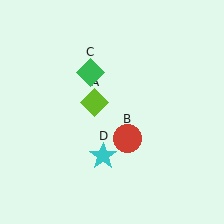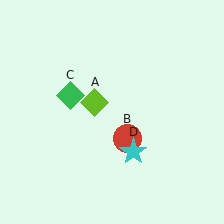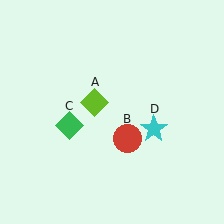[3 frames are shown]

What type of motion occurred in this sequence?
The green diamond (object C), cyan star (object D) rotated counterclockwise around the center of the scene.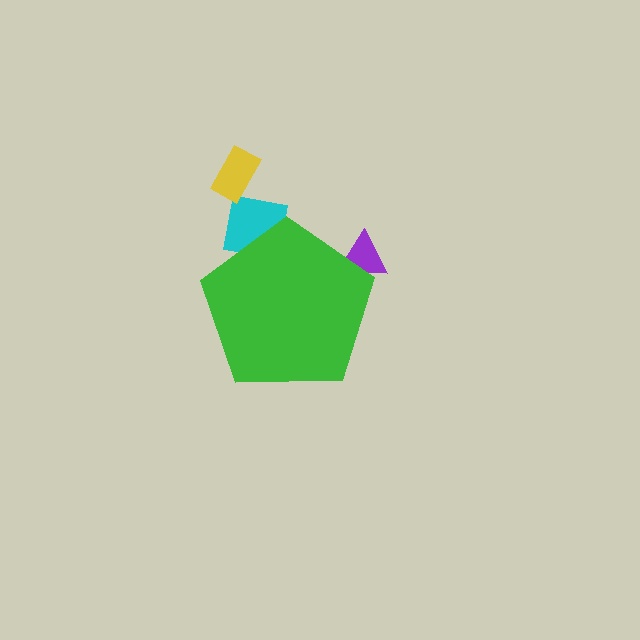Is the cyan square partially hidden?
Yes, the cyan square is partially hidden behind the green pentagon.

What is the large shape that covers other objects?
A green pentagon.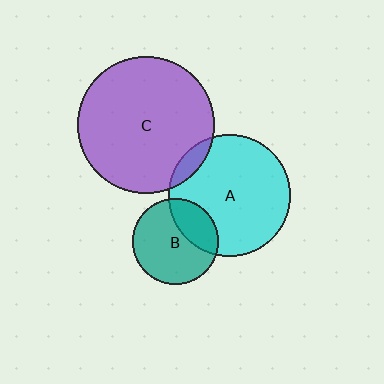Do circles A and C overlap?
Yes.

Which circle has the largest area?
Circle C (purple).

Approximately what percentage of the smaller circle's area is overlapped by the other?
Approximately 10%.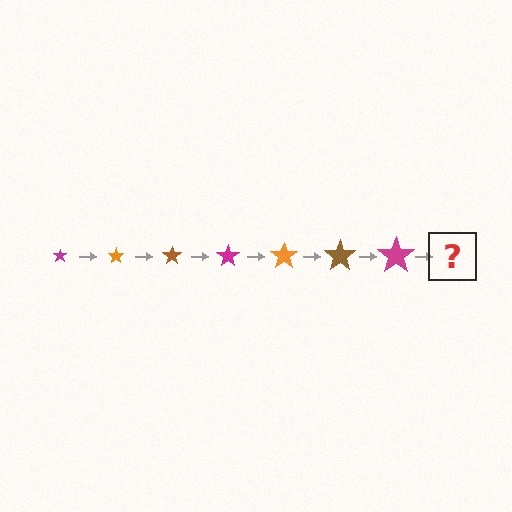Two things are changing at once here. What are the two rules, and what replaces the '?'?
The two rules are that the star grows larger each step and the color cycles through magenta, orange, and brown. The '?' should be an orange star, larger than the previous one.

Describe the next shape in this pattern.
It should be an orange star, larger than the previous one.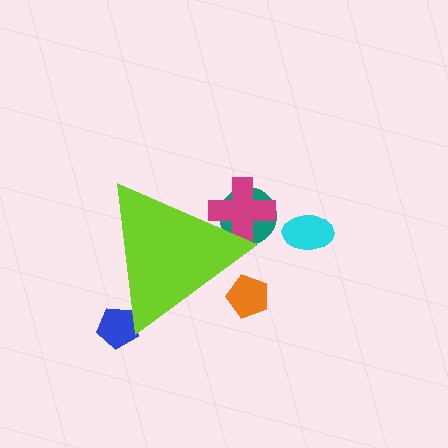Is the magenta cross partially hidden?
Yes, the magenta cross is partially hidden behind the lime triangle.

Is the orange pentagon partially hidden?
Yes, the orange pentagon is partially hidden behind the lime triangle.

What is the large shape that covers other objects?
A lime triangle.